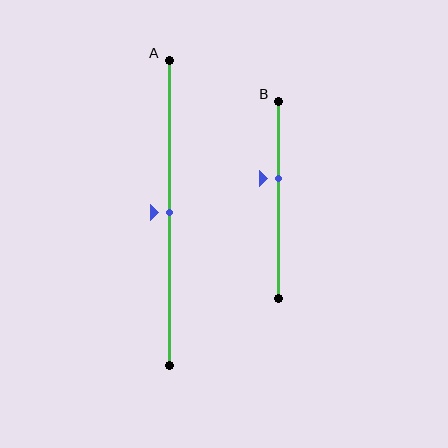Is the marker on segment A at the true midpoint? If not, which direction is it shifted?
Yes, the marker on segment A is at the true midpoint.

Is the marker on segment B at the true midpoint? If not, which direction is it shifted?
No, the marker on segment B is shifted upward by about 11% of the segment length.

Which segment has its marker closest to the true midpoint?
Segment A has its marker closest to the true midpoint.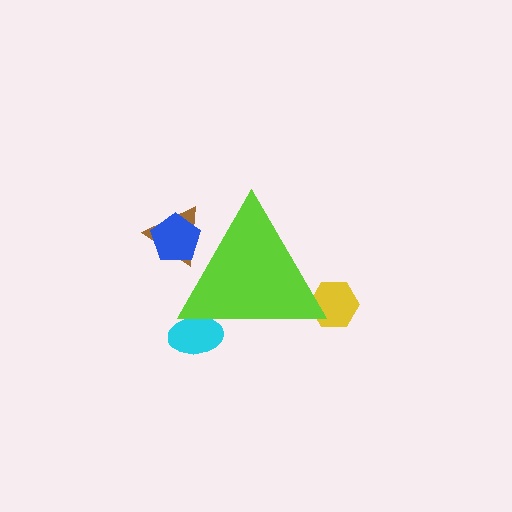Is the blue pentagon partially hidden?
Yes, the blue pentagon is partially hidden behind the lime triangle.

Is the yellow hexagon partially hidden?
Yes, the yellow hexagon is partially hidden behind the lime triangle.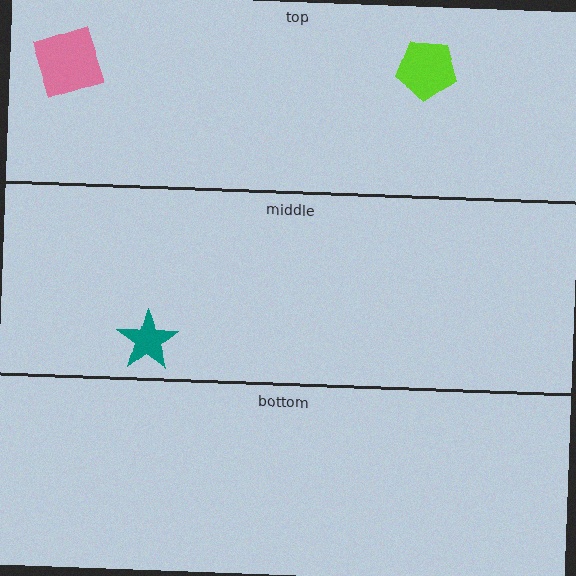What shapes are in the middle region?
The teal star.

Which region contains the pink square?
The top region.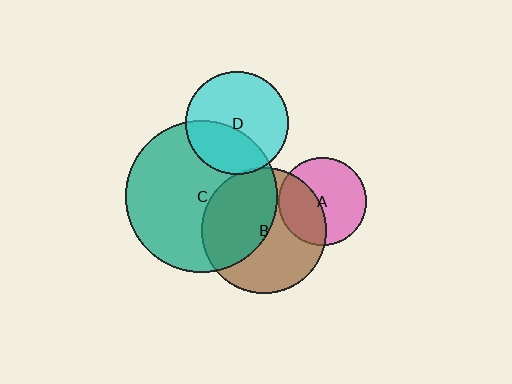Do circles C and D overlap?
Yes.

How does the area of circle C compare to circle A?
Approximately 3.0 times.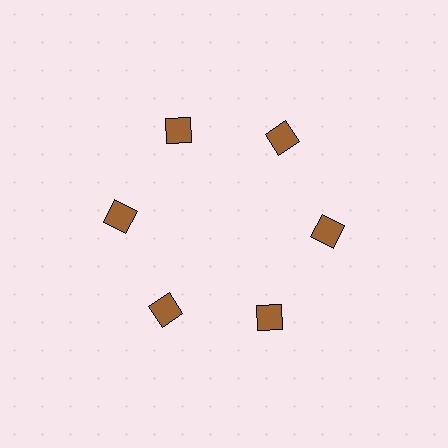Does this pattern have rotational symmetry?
Yes, this pattern has 6-fold rotational symmetry. It looks the same after rotating 60 degrees around the center.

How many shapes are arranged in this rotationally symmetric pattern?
There are 6 shapes, arranged in 6 groups of 1.